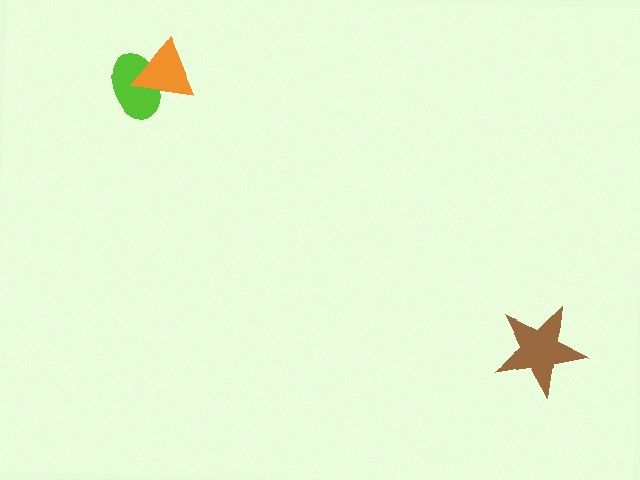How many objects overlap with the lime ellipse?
1 object overlaps with the lime ellipse.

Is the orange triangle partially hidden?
No, no other shape covers it.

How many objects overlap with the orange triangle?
1 object overlaps with the orange triangle.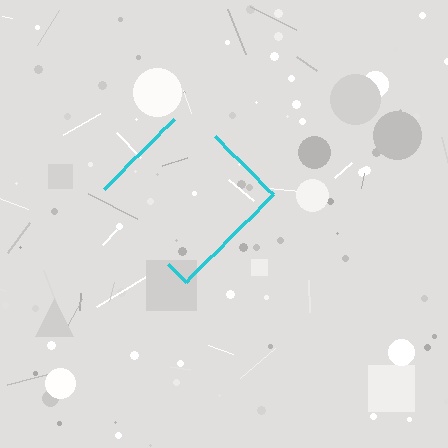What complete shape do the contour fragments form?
The contour fragments form a diamond.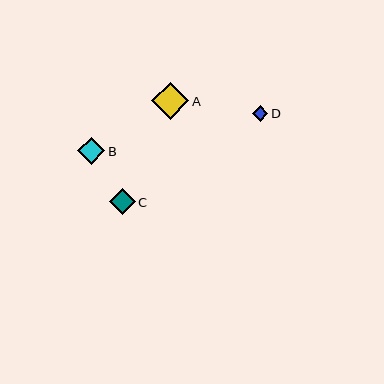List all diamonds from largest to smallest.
From largest to smallest: A, B, C, D.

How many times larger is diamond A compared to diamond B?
Diamond A is approximately 1.4 times the size of diamond B.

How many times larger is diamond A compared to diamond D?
Diamond A is approximately 2.4 times the size of diamond D.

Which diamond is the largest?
Diamond A is the largest with a size of approximately 37 pixels.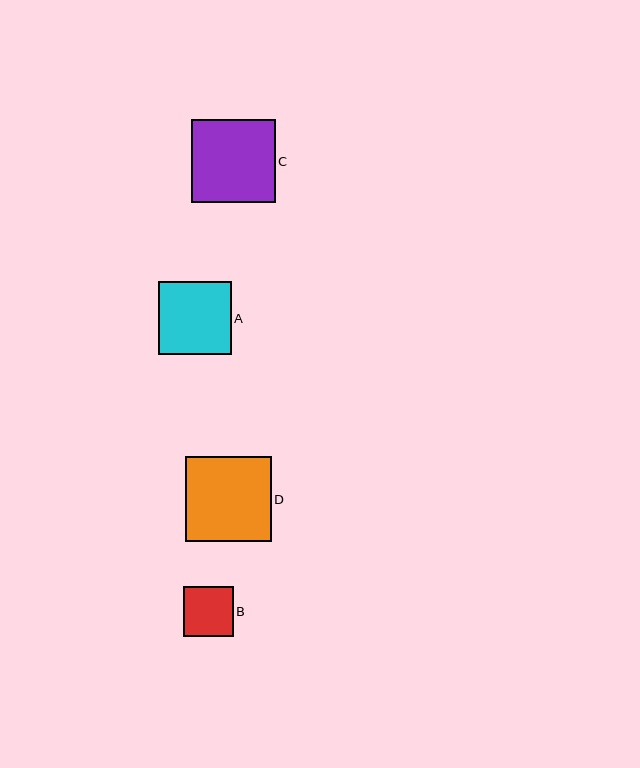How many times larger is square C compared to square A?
Square C is approximately 1.2 times the size of square A.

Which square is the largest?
Square D is the largest with a size of approximately 85 pixels.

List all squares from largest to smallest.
From largest to smallest: D, C, A, B.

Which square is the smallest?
Square B is the smallest with a size of approximately 50 pixels.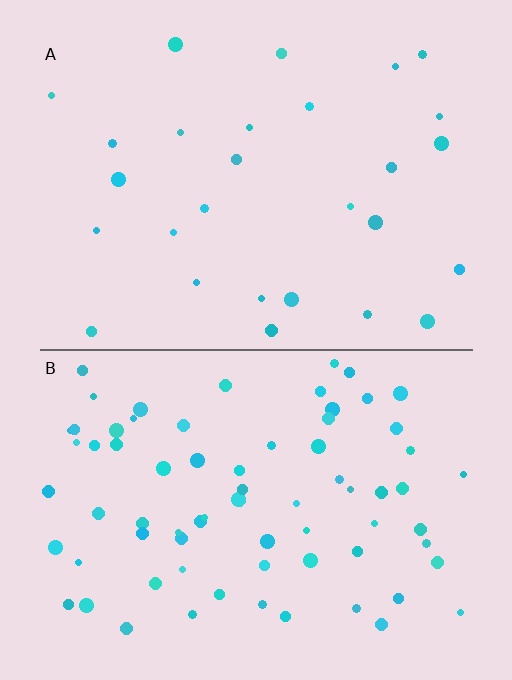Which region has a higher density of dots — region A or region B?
B (the bottom).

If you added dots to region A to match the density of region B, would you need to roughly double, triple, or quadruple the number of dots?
Approximately triple.